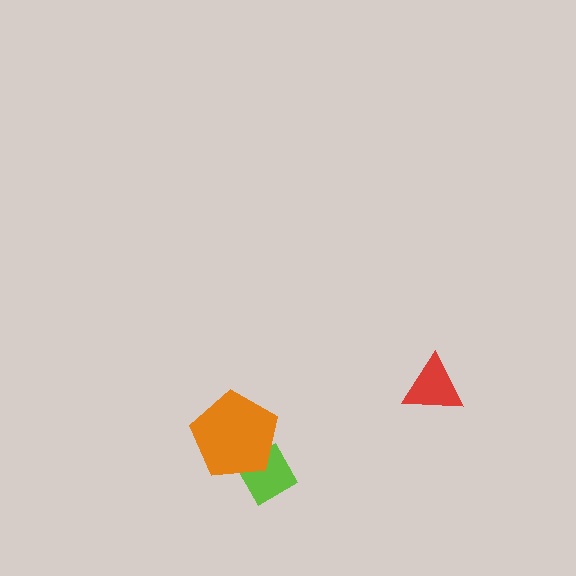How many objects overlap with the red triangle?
0 objects overlap with the red triangle.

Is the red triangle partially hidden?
No, no other shape covers it.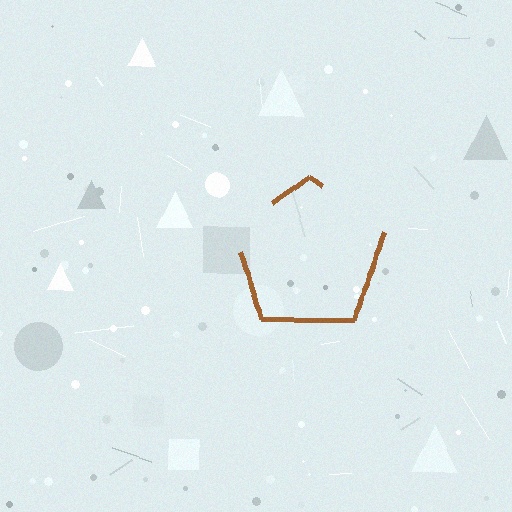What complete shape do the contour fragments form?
The contour fragments form a pentagon.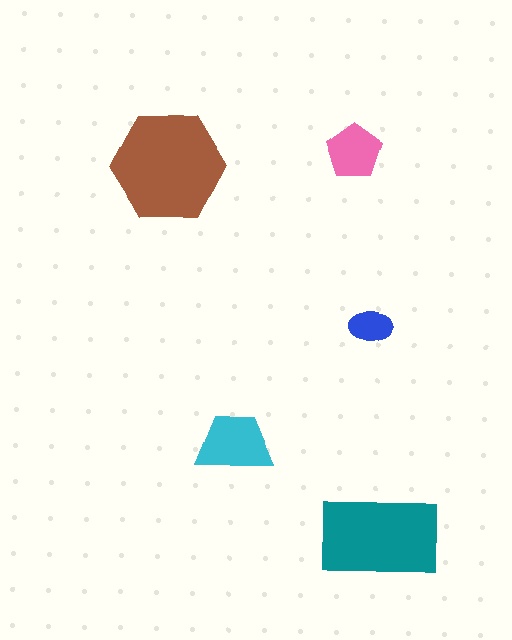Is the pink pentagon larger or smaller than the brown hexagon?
Smaller.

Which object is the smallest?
The blue ellipse.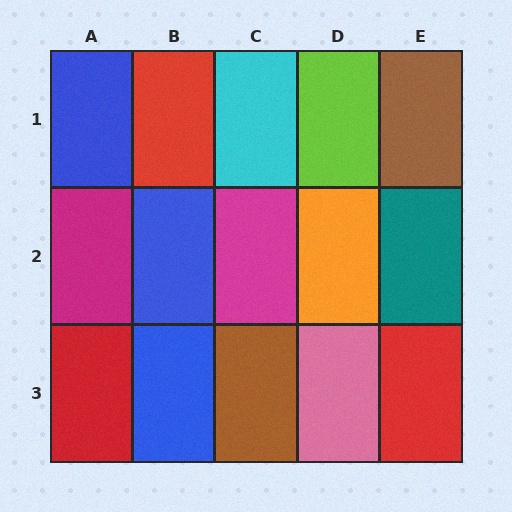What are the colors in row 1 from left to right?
Blue, red, cyan, lime, brown.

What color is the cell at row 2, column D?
Orange.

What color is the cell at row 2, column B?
Blue.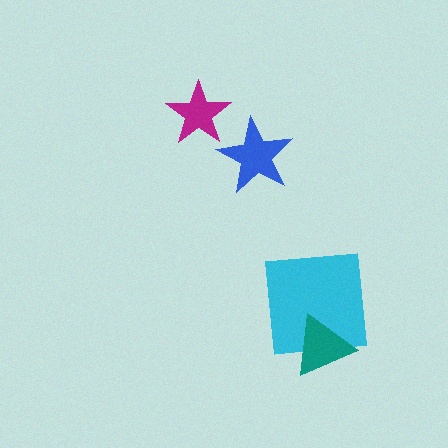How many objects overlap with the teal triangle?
1 object overlaps with the teal triangle.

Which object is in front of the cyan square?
The teal triangle is in front of the cyan square.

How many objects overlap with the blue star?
0 objects overlap with the blue star.